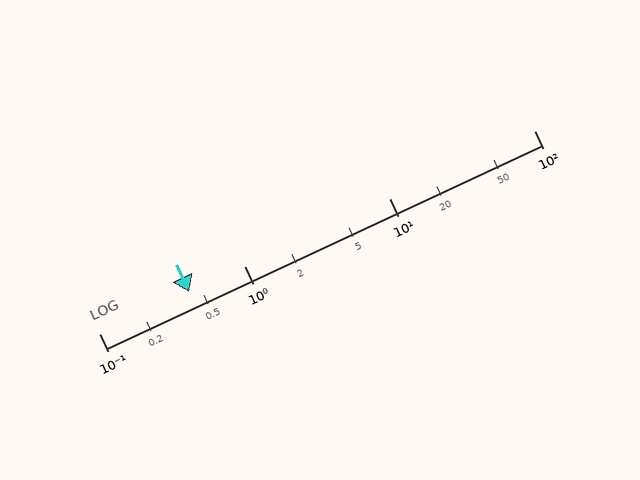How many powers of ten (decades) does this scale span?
The scale spans 3 decades, from 0.1 to 100.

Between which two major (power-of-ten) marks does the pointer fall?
The pointer is between 0.1 and 1.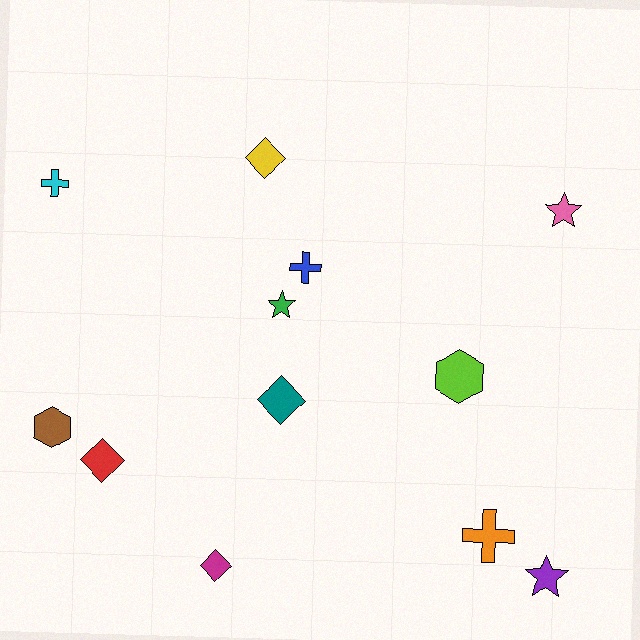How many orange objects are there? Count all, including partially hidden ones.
There is 1 orange object.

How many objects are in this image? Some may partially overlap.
There are 12 objects.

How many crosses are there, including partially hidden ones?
There are 3 crosses.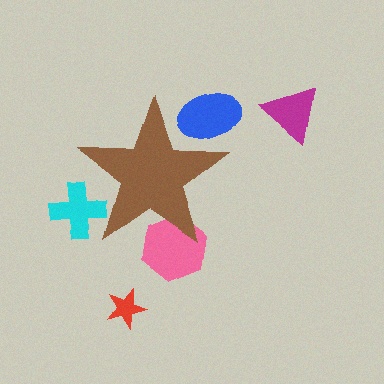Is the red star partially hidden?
No, the red star is fully visible.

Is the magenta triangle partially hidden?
No, the magenta triangle is fully visible.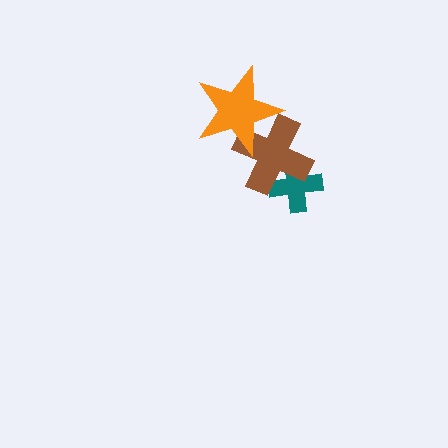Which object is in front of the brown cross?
The orange star is in front of the brown cross.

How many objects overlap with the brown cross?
2 objects overlap with the brown cross.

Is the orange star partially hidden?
No, no other shape covers it.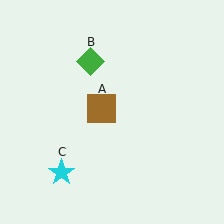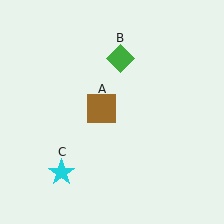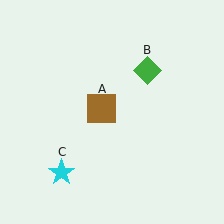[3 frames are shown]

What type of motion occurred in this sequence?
The green diamond (object B) rotated clockwise around the center of the scene.